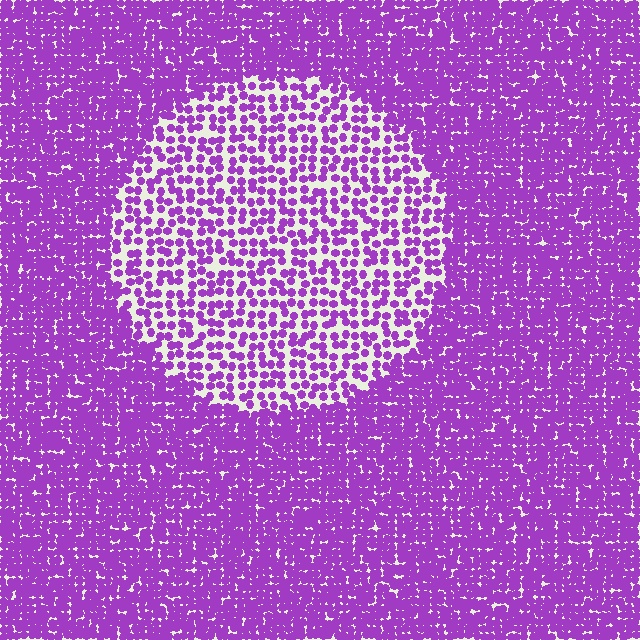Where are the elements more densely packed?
The elements are more densely packed outside the circle boundary.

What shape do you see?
I see a circle.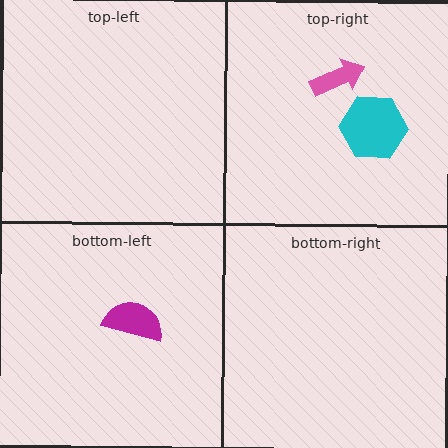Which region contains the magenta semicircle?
The bottom-left region.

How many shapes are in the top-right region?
2.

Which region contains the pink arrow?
The top-right region.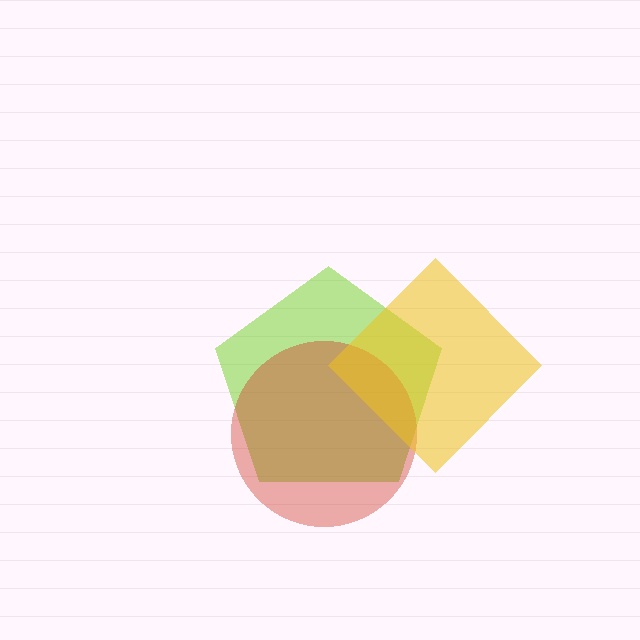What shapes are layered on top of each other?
The layered shapes are: a lime pentagon, a red circle, a yellow diamond.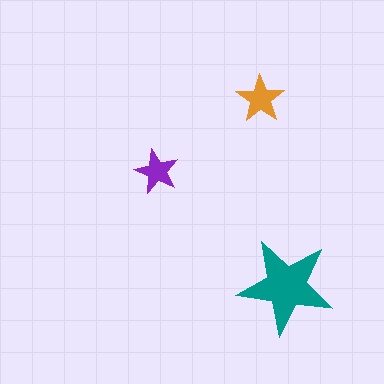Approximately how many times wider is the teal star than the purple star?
About 2 times wider.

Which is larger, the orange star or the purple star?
The orange one.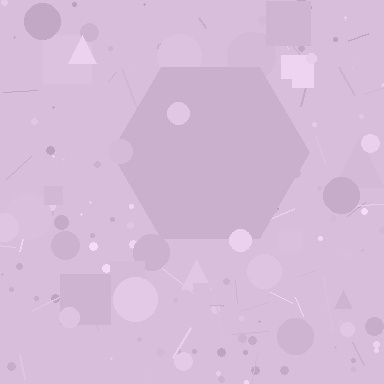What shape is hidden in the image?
A hexagon is hidden in the image.